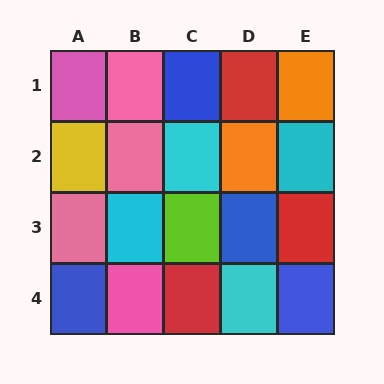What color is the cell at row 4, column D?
Cyan.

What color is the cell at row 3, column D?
Blue.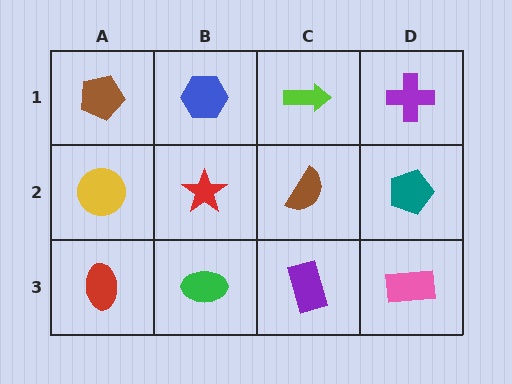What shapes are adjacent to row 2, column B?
A blue hexagon (row 1, column B), a green ellipse (row 3, column B), a yellow circle (row 2, column A), a brown semicircle (row 2, column C).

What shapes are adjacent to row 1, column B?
A red star (row 2, column B), a brown pentagon (row 1, column A), a lime arrow (row 1, column C).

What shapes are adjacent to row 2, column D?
A purple cross (row 1, column D), a pink rectangle (row 3, column D), a brown semicircle (row 2, column C).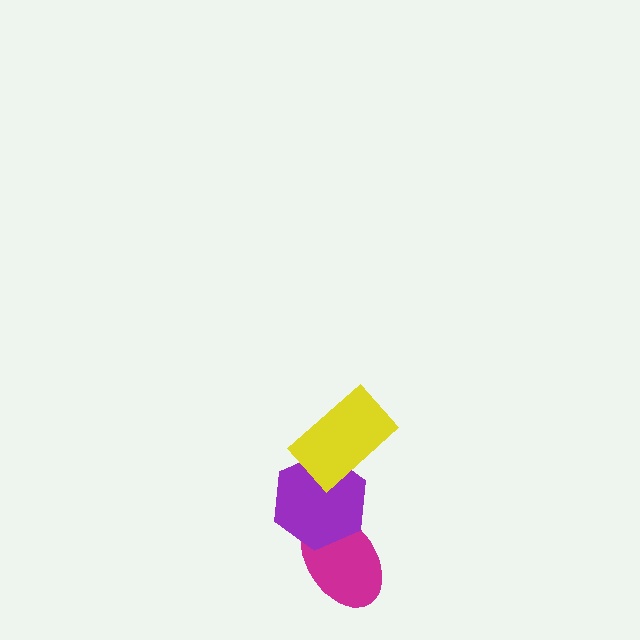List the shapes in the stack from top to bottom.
From top to bottom: the yellow rectangle, the purple hexagon, the magenta ellipse.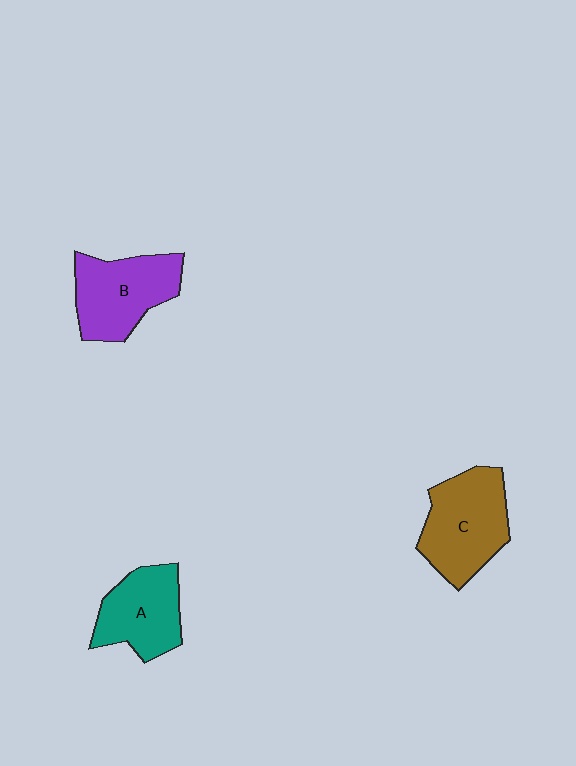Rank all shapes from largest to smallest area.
From largest to smallest: C (brown), B (purple), A (teal).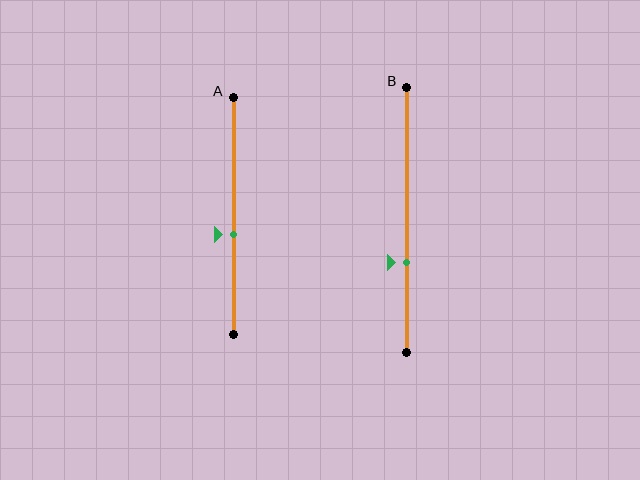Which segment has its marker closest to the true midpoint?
Segment A has its marker closest to the true midpoint.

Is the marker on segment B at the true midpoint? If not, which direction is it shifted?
No, the marker on segment B is shifted downward by about 16% of the segment length.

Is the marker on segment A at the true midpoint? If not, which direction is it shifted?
No, the marker on segment A is shifted downward by about 8% of the segment length.